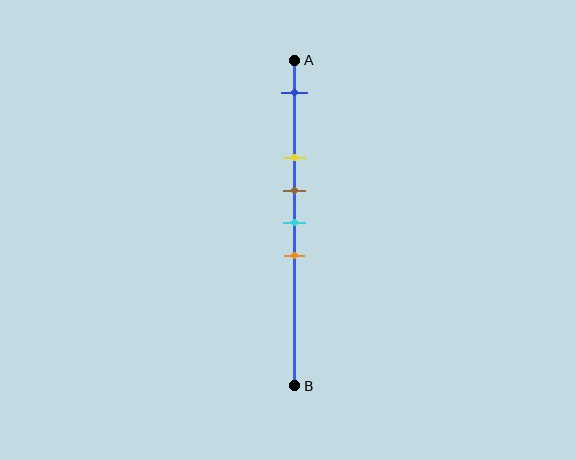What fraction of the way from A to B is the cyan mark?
The cyan mark is approximately 50% (0.5) of the way from A to B.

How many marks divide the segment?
There are 5 marks dividing the segment.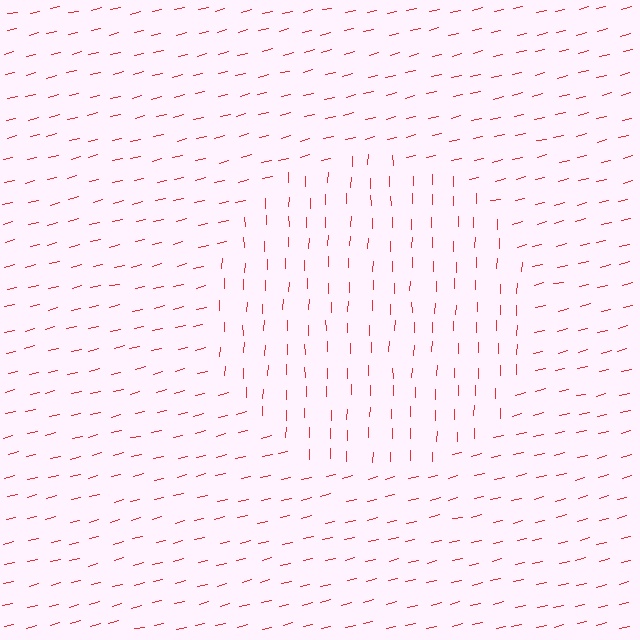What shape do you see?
I see a circle.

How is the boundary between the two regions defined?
The boundary is defined purely by a change in line orientation (approximately 75 degrees difference). All lines are the same color and thickness.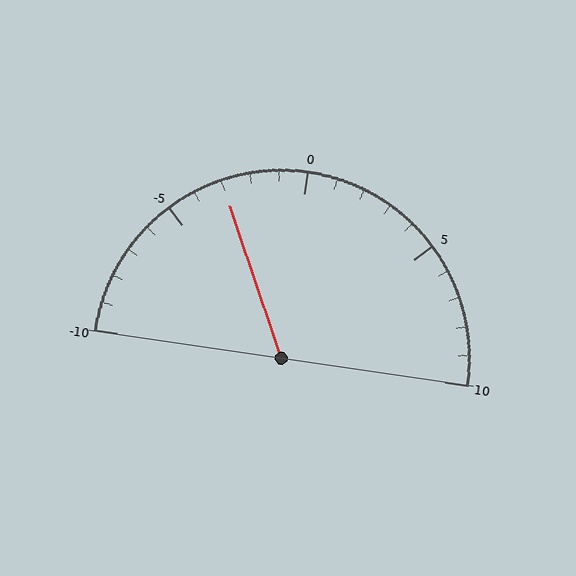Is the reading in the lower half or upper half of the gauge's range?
The reading is in the lower half of the range (-10 to 10).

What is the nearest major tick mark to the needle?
The nearest major tick mark is -5.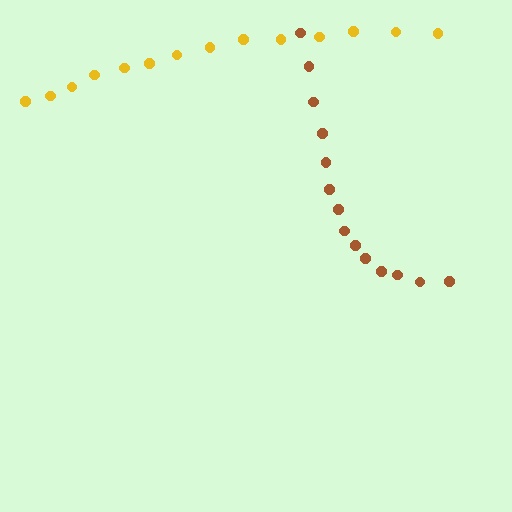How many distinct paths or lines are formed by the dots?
There are 2 distinct paths.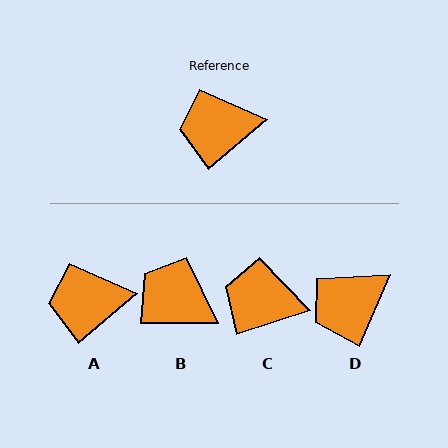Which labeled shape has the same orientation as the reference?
A.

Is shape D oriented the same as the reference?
No, it is off by about 26 degrees.